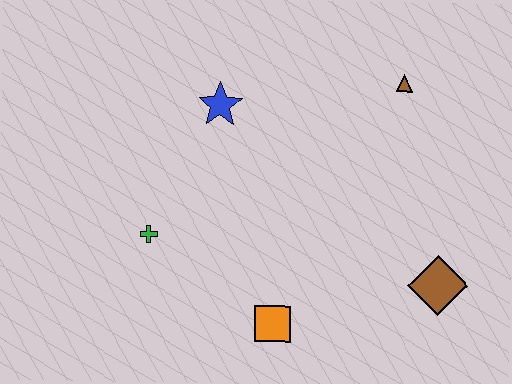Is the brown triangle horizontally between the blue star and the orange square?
No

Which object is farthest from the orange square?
The brown triangle is farthest from the orange square.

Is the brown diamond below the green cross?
Yes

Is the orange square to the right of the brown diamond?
No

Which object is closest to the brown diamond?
The orange square is closest to the brown diamond.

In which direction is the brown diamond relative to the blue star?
The brown diamond is to the right of the blue star.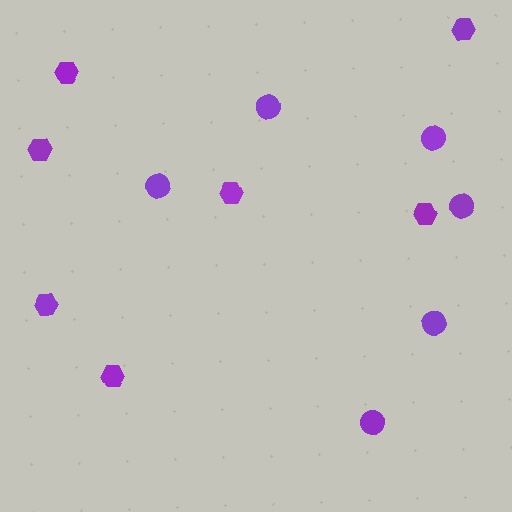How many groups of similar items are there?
There are 2 groups: one group of circles (6) and one group of hexagons (7).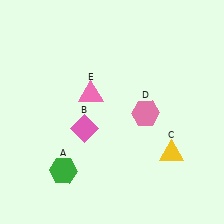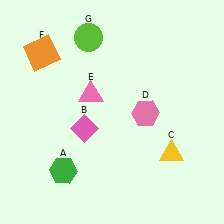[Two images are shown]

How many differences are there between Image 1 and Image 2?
There are 2 differences between the two images.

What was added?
An orange square (F), a lime circle (G) were added in Image 2.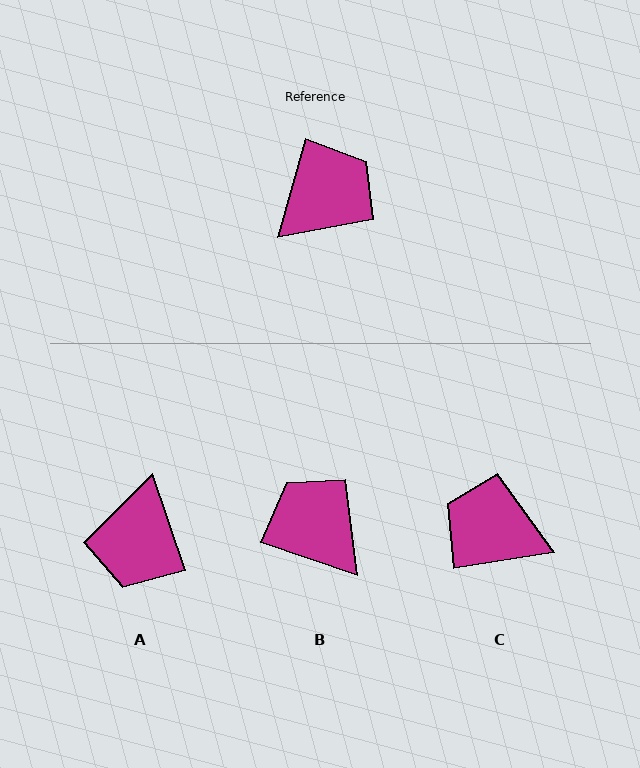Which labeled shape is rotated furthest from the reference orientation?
A, about 145 degrees away.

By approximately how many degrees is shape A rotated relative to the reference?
Approximately 145 degrees clockwise.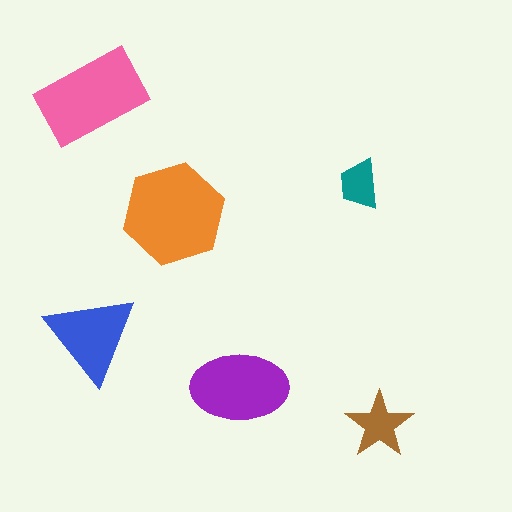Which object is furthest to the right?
The brown star is rightmost.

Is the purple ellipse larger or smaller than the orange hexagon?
Smaller.